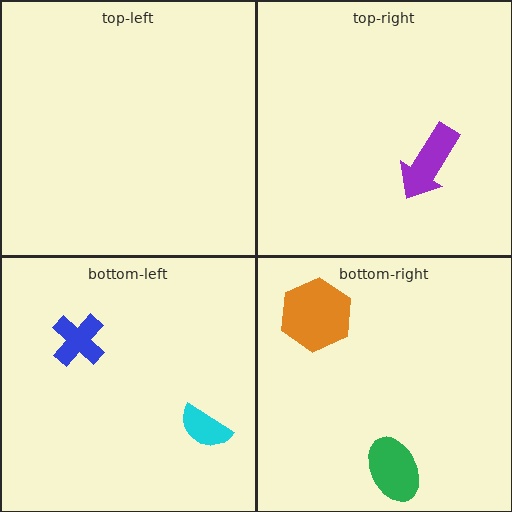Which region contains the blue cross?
The bottom-left region.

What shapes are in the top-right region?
The purple arrow.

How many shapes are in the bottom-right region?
2.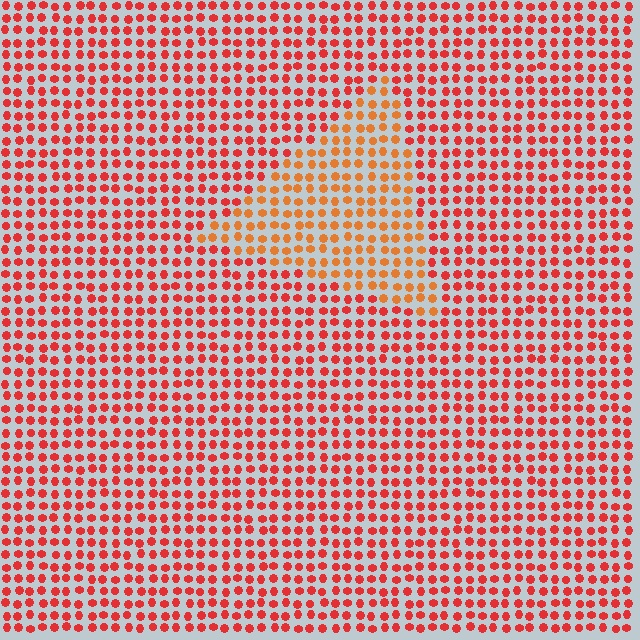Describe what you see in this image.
The image is filled with small red elements in a uniform arrangement. A triangle-shaped region is visible where the elements are tinted to a slightly different hue, forming a subtle color boundary.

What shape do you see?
I see a triangle.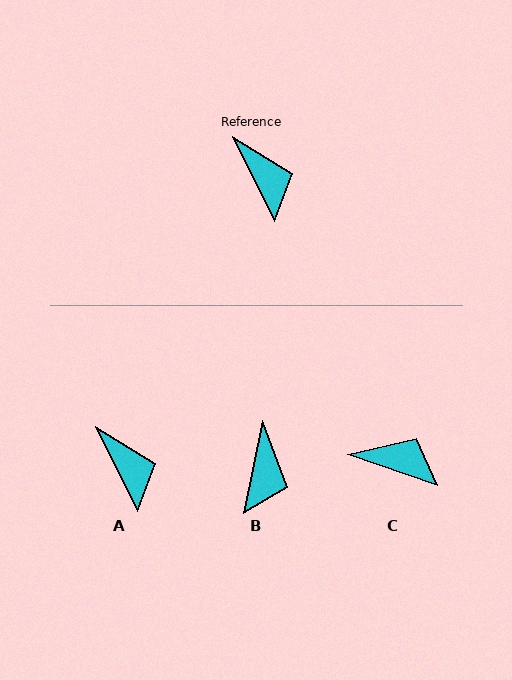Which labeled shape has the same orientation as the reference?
A.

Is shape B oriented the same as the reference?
No, it is off by about 38 degrees.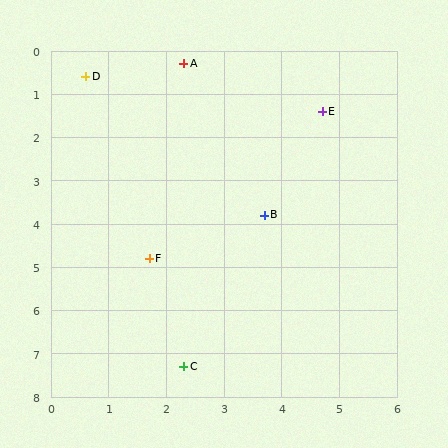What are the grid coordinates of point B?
Point B is at approximately (3.7, 3.8).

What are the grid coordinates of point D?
Point D is at approximately (0.6, 0.6).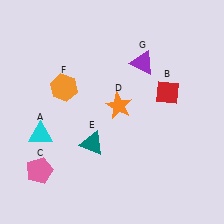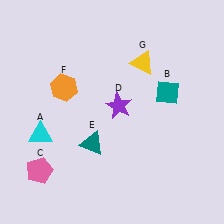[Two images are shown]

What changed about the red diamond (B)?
In Image 1, B is red. In Image 2, it changed to teal.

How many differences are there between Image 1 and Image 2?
There are 3 differences between the two images.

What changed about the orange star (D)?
In Image 1, D is orange. In Image 2, it changed to purple.